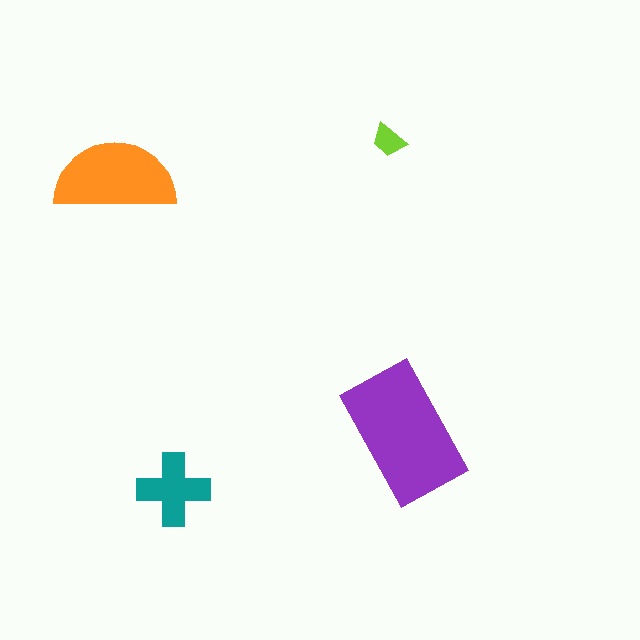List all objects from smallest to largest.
The lime trapezoid, the teal cross, the orange semicircle, the purple rectangle.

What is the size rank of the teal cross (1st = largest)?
3rd.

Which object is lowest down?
The teal cross is bottommost.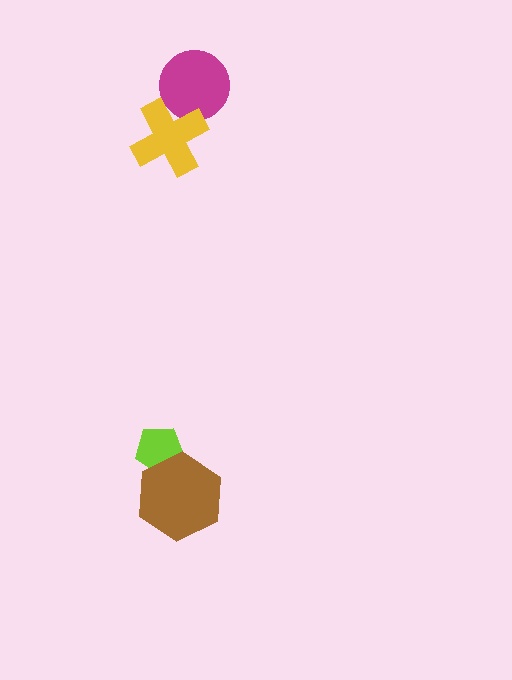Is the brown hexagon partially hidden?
No, no other shape covers it.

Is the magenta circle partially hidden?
Yes, it is partially covered by another shape.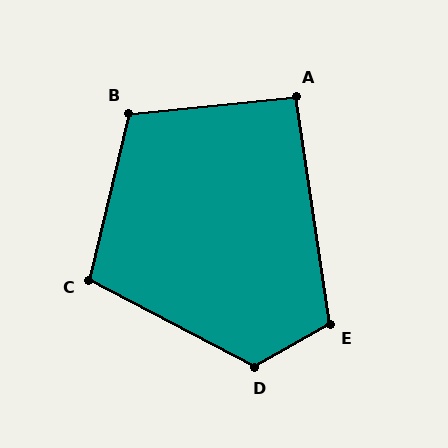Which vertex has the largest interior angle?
D, at approximately 123 degrees.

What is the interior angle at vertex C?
Approximately 104 degrees (obtuse).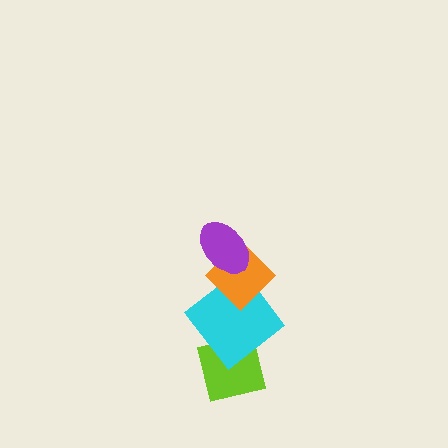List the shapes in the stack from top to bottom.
From top to bottom: the purple ellipse, the orange diamond, the cyan diamond, the lime square.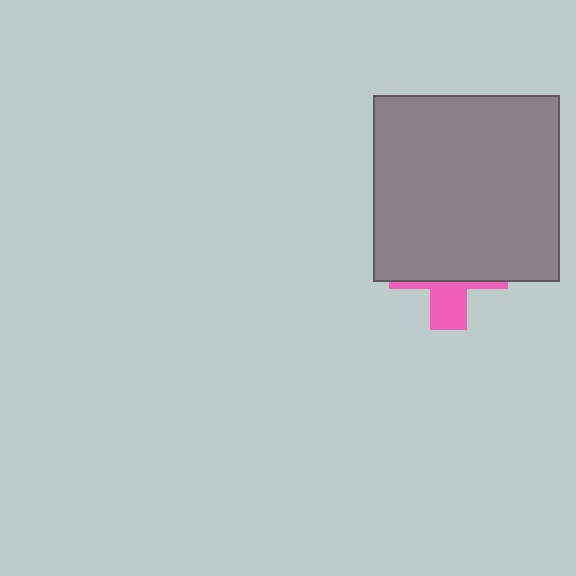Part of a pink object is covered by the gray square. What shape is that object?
It is a cross.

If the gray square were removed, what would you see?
You would see the complete pink cross.